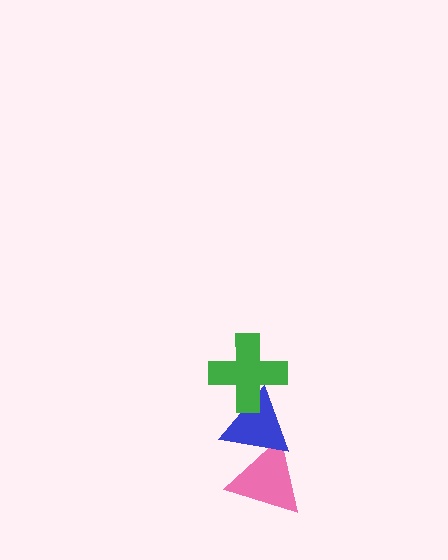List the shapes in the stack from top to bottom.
From top to bottom: the green cross, the blue triangle, the pink triangle.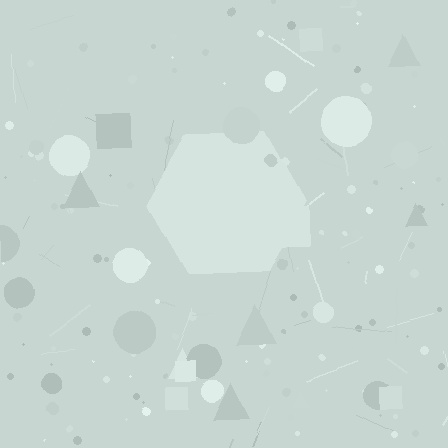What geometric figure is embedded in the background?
A hexagon is embedded in the background.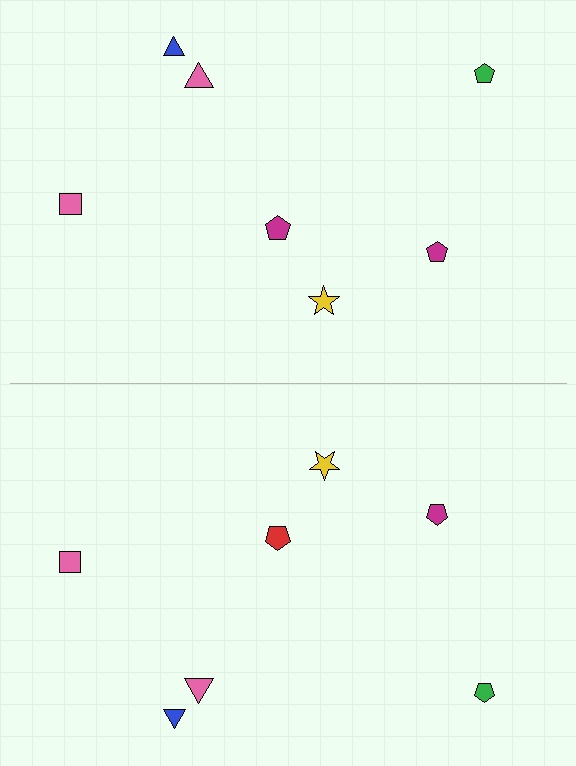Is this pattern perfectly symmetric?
No, the pattern is not perfectly symmetric. The red pentagon on the bottom side breaks the symmetry — its mirror counterpart is magenta.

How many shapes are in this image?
There are 14 shapes in this image.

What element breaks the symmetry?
The red pentagon on the bottom side breaks the symmetry — its mirror counterpart is magenta.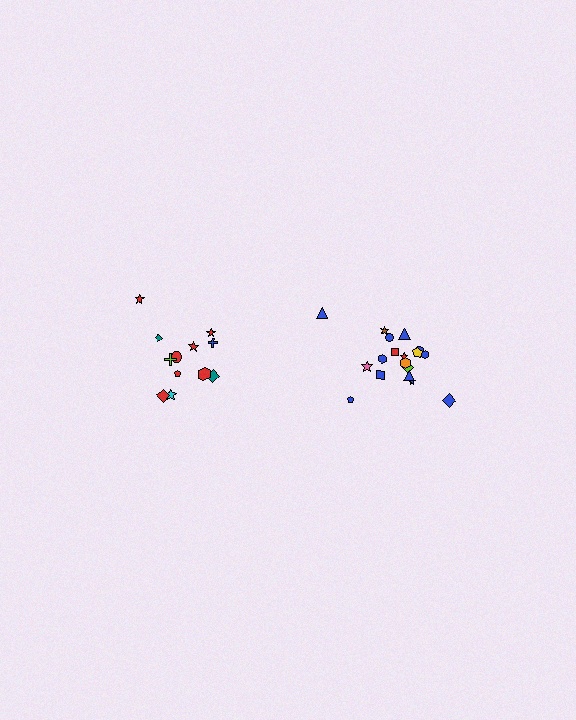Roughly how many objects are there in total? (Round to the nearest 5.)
Roughly 30 objects in total.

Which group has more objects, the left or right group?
The right group.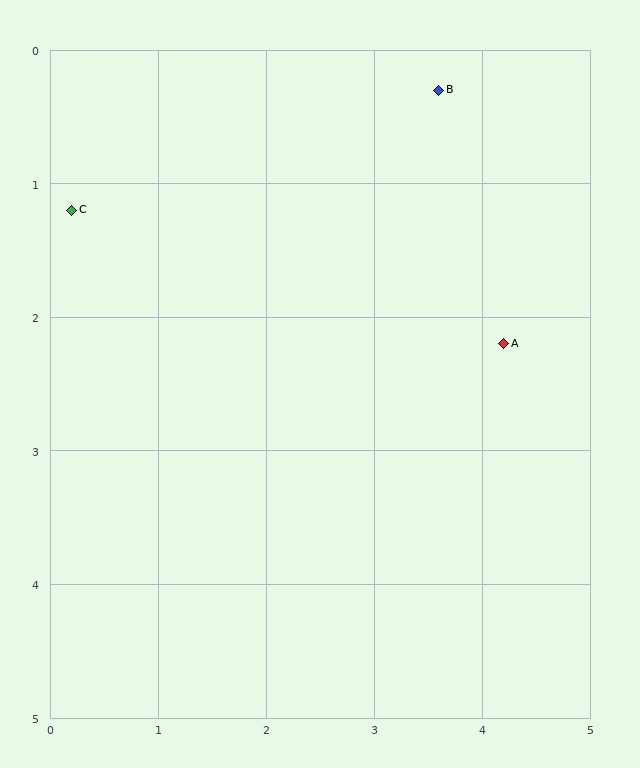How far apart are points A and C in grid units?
Points A and C are about 4.1 grid units apart.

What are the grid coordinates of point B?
Point B is at approximately (3.6, 0.3).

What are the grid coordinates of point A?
Point A is at approximately (4.2, 2.2).